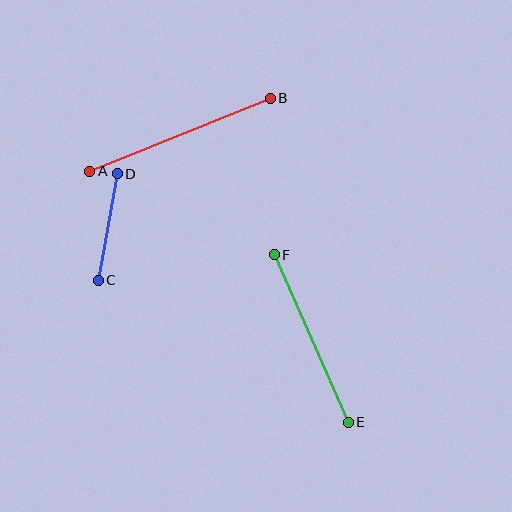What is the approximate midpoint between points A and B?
The midpoint is at approximately (180, 135) pixels.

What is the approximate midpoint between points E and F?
The midpoint is at approximately (311, 339) pixels.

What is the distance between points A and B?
The distance is approximately 195 pixels.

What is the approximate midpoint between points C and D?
The midpoint is at approximately (108, 227) pixels.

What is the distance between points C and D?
The distance is approximately 108 pixels.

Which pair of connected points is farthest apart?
Points A and B are farthest apart.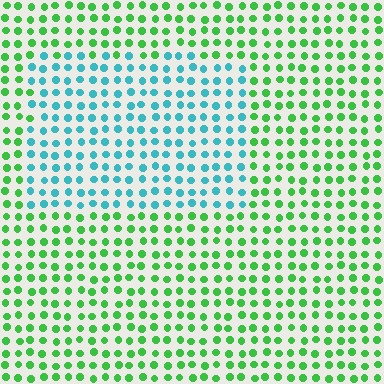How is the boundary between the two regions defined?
The boundary is defined purely by a slight shift in hue (about 61 degrees). Spacing, size, and orientation are identical on both sides.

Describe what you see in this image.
The image is filled with small green elements in a uniform arrangement. A rectangle-shaped region is visible where the elements are tinted to a slightly different hue, forming a subtle color boundary.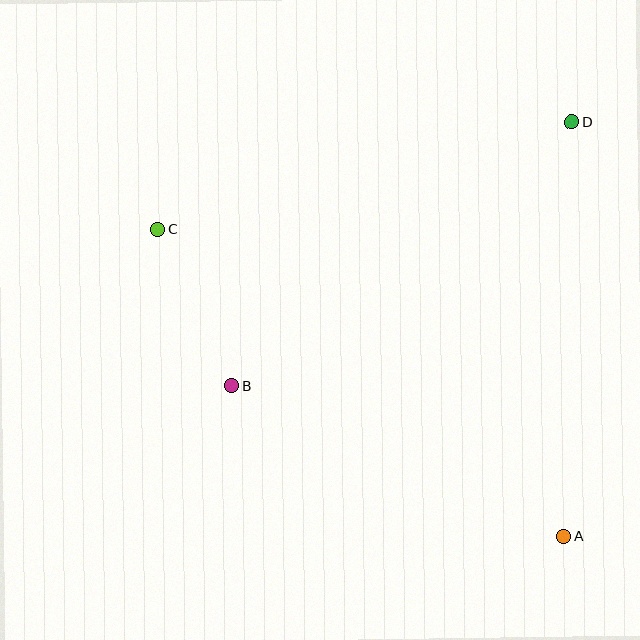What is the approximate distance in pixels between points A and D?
The distance between A and D is approximately 415 pixels.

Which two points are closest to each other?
Points B and C are closest to each other.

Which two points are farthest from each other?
Points A and C are farthest from each other.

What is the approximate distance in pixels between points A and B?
The distance between A and B is approximately 364 pixels.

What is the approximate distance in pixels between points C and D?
The distance between C and D is approximately 428 pixels.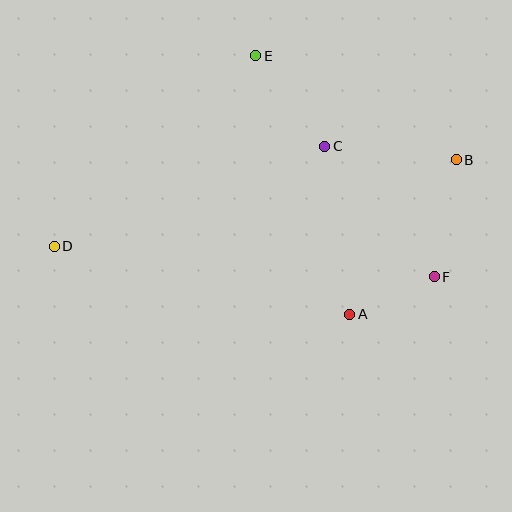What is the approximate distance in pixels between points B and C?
The distance between B and C is approximately 132 pixels.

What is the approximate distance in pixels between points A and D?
The distance between A and D is approximately 303 pixels.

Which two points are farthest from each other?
Points B and D are farthest from each other.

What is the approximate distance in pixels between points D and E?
The distance between D and E is approximately 278 pixels.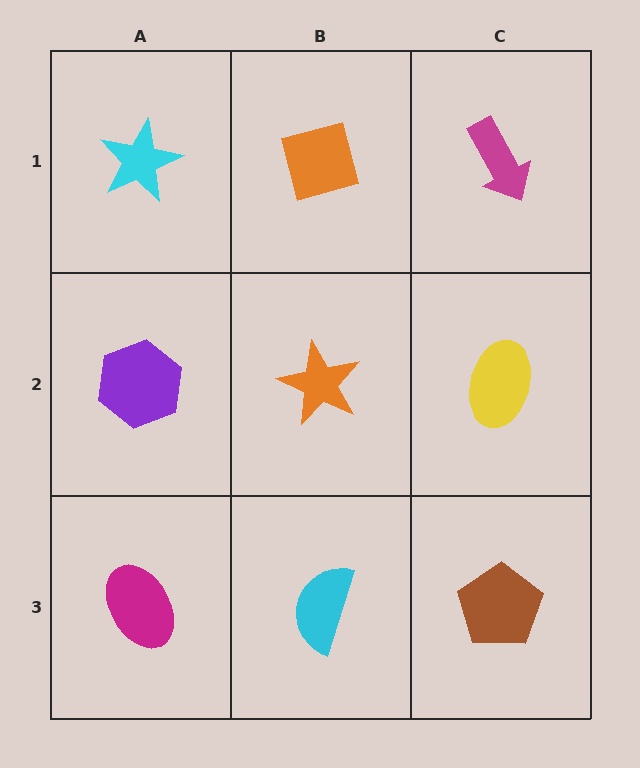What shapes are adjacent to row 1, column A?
A purple hexagon (row 2, column A), an orange square (row 1, column B).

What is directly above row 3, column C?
A yellow ellipse.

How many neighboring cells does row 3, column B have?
3.